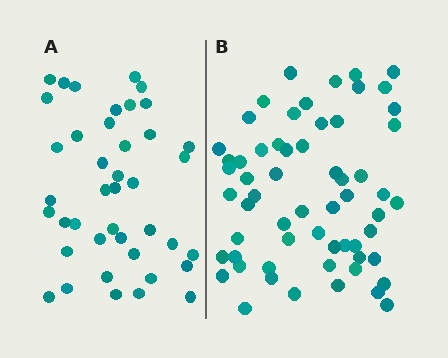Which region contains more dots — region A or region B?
Region B (the right region) has more dots.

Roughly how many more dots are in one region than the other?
Region B has approximately 20 more dots than region A.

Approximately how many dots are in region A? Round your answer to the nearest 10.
About 40 dots. (The exact count is 41, which rounds to 40.)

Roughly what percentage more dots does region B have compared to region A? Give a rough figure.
About 45% more.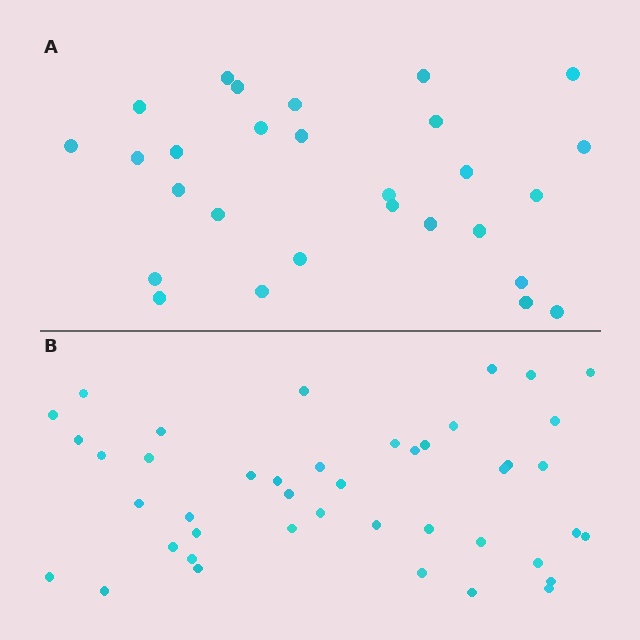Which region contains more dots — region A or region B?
Region B (the bottom region) has more dots.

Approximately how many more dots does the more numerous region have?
Region B has approximately 15 more dots than region A.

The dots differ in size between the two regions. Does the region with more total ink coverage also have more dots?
No. Region A has more total ink coverage because its dots are larger, but region B actually contains more individual dots. Total area can be misleading — the number of items is what matters here.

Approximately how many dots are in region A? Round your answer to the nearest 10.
About 30 dots. (The exact count is 28, which rounds to 30.)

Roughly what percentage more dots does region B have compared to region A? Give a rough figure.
About 55% more.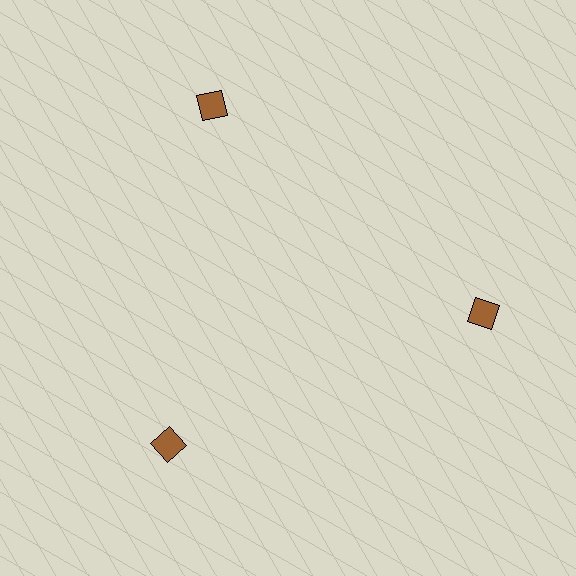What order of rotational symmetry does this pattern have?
This pattern has 3-fold rotational symmetry.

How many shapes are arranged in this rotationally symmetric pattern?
There are 3 shapes, arranged in 3 groups of 1.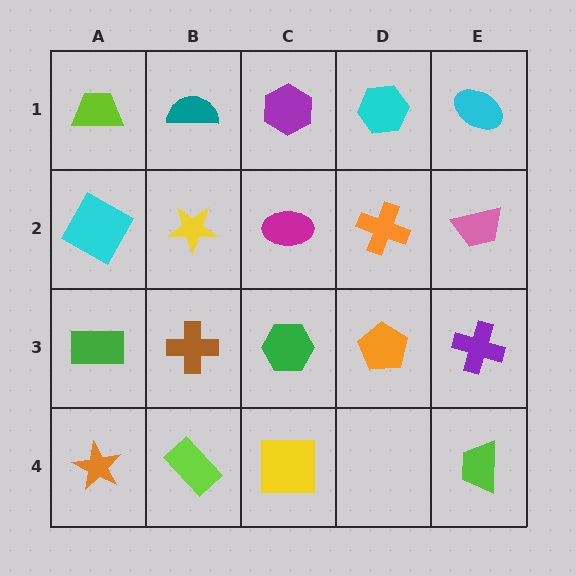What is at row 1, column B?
A teal semicircle.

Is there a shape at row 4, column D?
No, that cell is empty.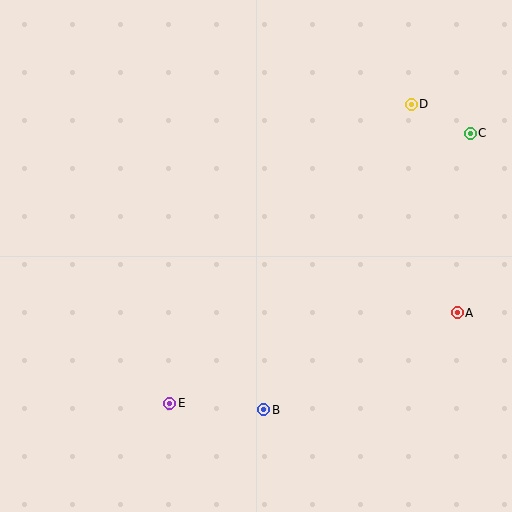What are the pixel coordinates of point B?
Point B is at (264, 410).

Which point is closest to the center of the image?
Point B at (264, 410) is closest to the center.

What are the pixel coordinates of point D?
Point D is at (411, 104).